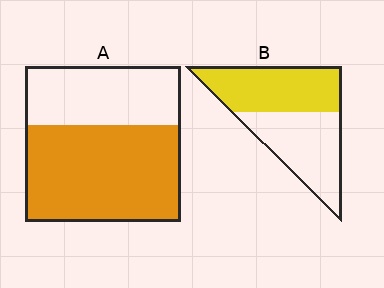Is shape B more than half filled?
Roughly half.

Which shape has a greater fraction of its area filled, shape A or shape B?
Shape A.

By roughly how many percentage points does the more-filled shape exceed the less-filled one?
By roughly 10 percentage points (A over B).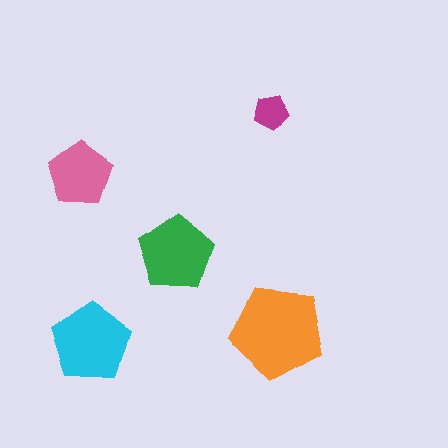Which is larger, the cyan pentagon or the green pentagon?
The cyan one.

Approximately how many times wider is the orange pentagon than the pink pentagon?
About 1.5 times wider.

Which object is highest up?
The magenta pentagon is topmost.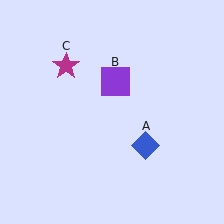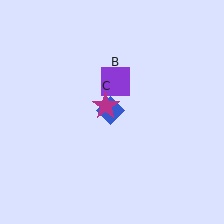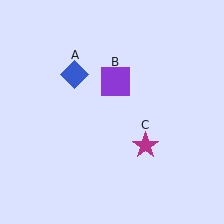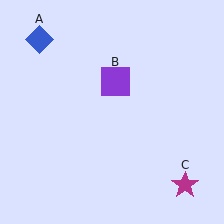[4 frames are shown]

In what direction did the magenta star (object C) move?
The magenta star (object C) moved down and to the right.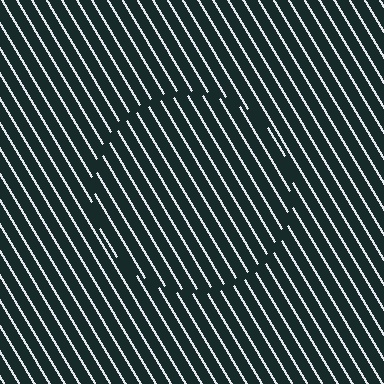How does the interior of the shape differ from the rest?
The interior of the shape contains the same grating, shifted by half a period — the contour is defined by the phase discontinuity where line-ends from the inner and outer gratings abut.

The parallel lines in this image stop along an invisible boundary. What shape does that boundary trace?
An illusory circle. The interior of the shape contains the same grating, shifted by half a period — the contour is defined by the phase discontinuity where line-ends from the inner and outer gratings abut.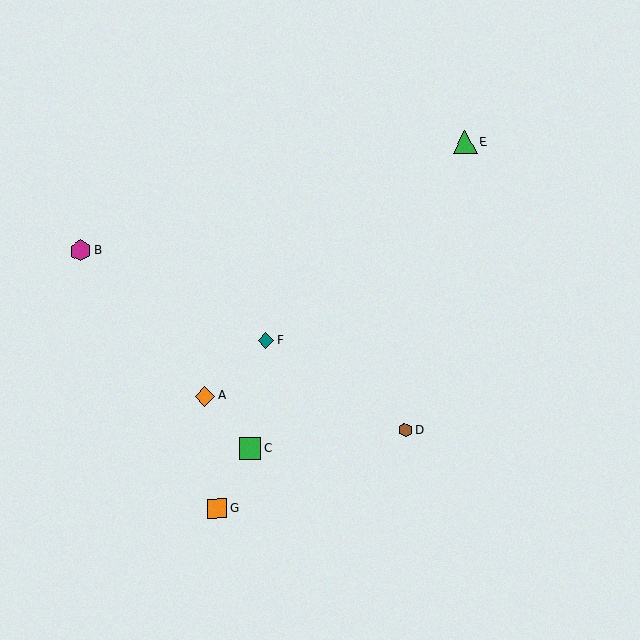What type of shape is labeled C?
Shape C is a green square.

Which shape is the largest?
The green triangle (labeled E) is the largest.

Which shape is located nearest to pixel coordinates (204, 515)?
The orange square (labeled G) at (217, 509) is nearest to that location.